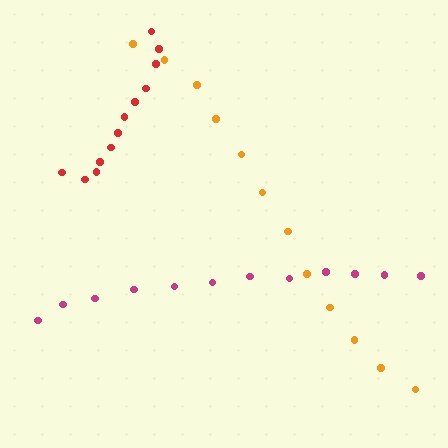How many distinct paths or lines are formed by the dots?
There are 3 distinct paths.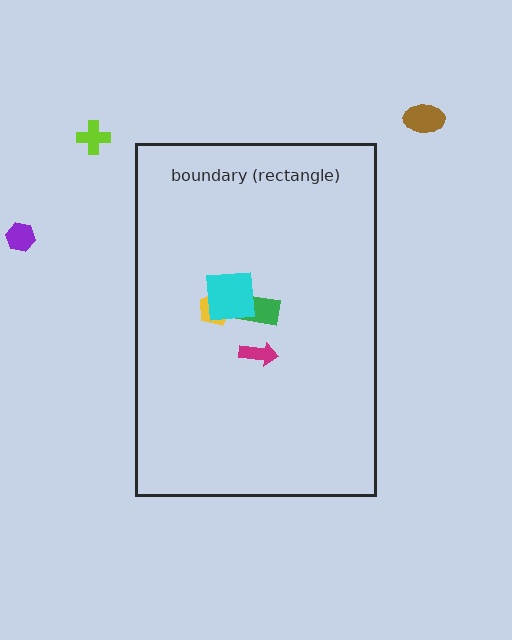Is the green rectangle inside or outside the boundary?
Inside.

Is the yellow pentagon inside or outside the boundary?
Inside.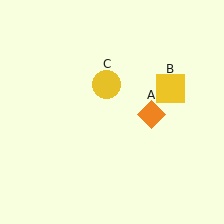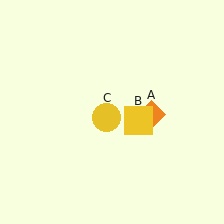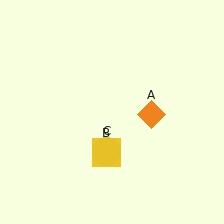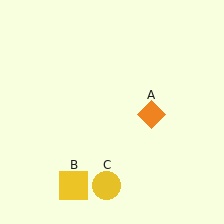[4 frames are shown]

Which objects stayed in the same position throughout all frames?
Orange diamond (object A) remained stationary.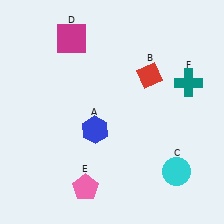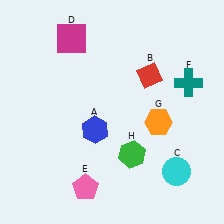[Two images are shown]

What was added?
An orange hexagon (G), a green hexagon (H) were added in Image 2.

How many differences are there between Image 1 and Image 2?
There are 2 differences between the two images.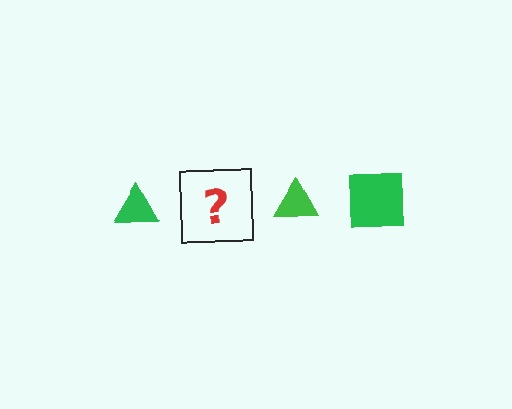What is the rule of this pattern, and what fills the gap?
The rule is that the pattern cycles through triangle, square shapes in green. The gap should be filled with a green square.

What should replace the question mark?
The question mark should be replaced with a green square.